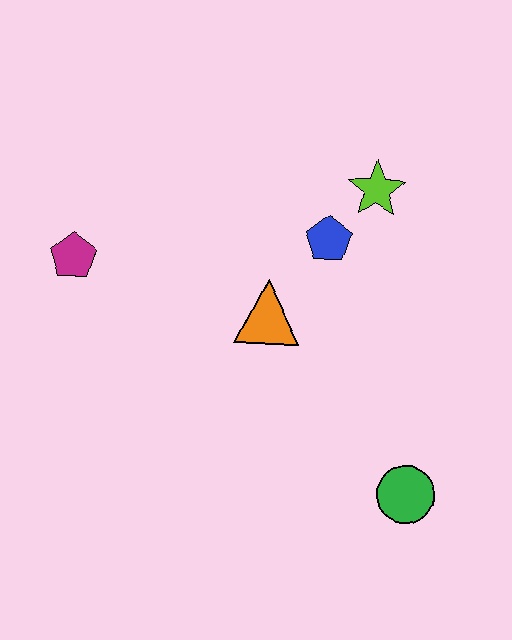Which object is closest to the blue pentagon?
The lime star is closest to the blue pentagon.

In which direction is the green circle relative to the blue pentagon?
The green circle is below the blue pentagon.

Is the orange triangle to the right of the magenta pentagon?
Yes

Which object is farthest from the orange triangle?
The green circle is farthest from the orange triangle.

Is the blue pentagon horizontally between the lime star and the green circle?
No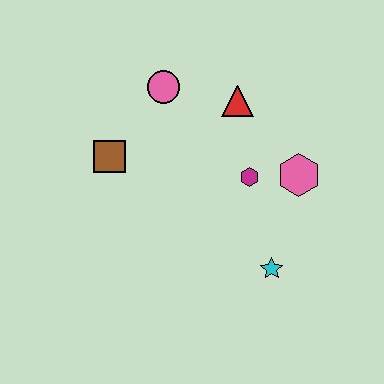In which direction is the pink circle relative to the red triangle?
The pink circle is to the left of the red triangle.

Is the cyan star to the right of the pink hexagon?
No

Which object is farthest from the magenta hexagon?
The brown square is farthest from the magenta hexagon.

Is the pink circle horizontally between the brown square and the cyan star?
Yes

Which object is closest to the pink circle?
The red triangle is closest to the pink circle.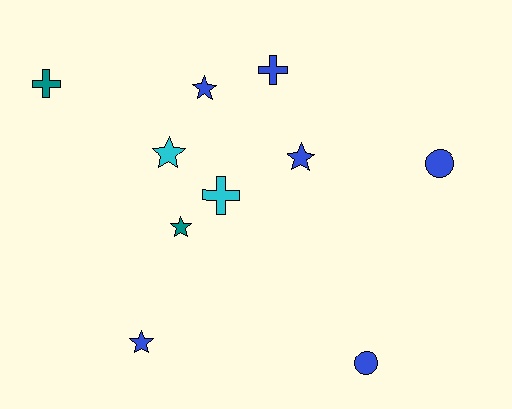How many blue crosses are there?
There is 1 blue cross.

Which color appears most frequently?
Blue, with 6 objects.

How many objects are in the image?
There are 10 objects.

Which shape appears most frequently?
Star, with 5 objects.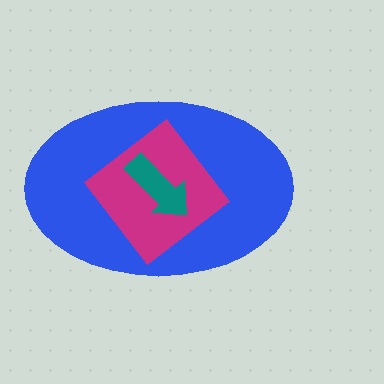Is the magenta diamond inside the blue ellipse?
Yes.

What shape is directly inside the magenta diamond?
The teal arrow.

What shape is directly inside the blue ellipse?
The magenta diamond.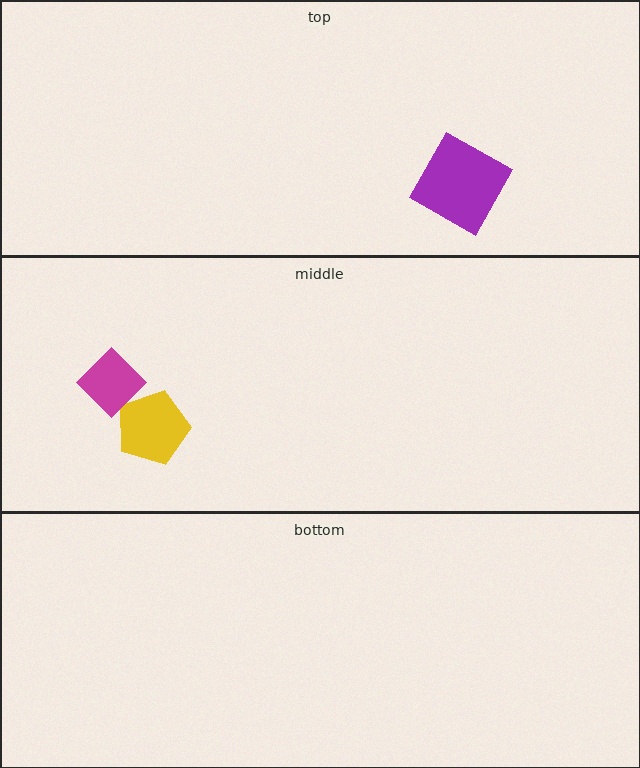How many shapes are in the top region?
1.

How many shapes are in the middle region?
2.